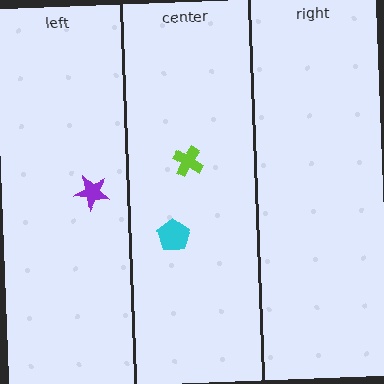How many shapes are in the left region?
1.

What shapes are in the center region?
The cyan pentagon, the lime cross.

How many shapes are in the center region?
2.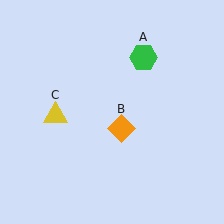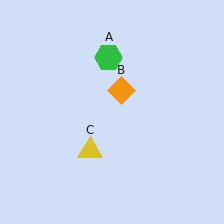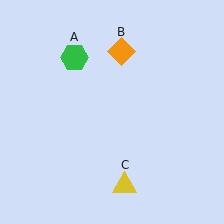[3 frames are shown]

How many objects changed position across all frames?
3 objects changed position: green hexagon (object A), orange diamond (object B), yellow triangle (object C).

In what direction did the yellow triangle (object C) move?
The yellow triangle (object C) moved down and to the right.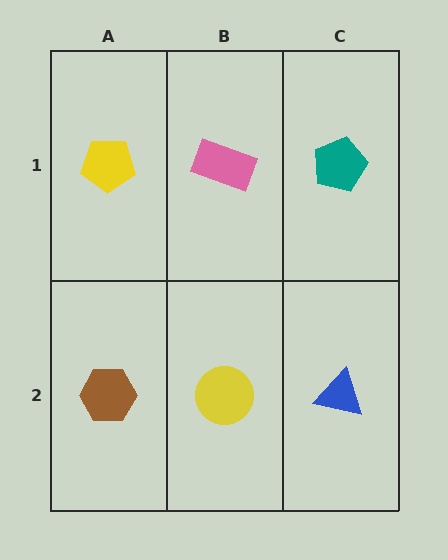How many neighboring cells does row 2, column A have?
2.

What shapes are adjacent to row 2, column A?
A yellow pentagon (row 1, column A), a yellow circle (row 2, column B).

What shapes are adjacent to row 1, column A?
A brown hexagon (row 2, column A), a pink rectangle (row 1, column B).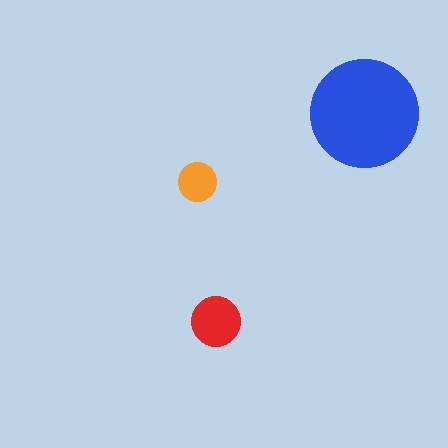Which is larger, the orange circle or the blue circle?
The blue one.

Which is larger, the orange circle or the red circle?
The red one.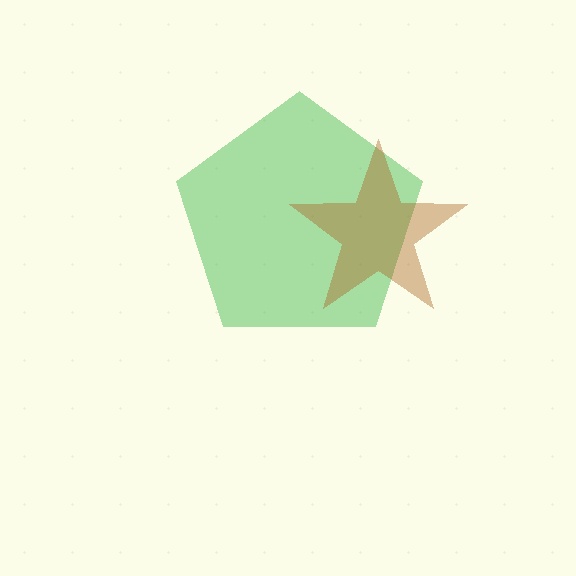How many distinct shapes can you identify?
There are 2 distinct shapes: a green pentagon, a brown star.